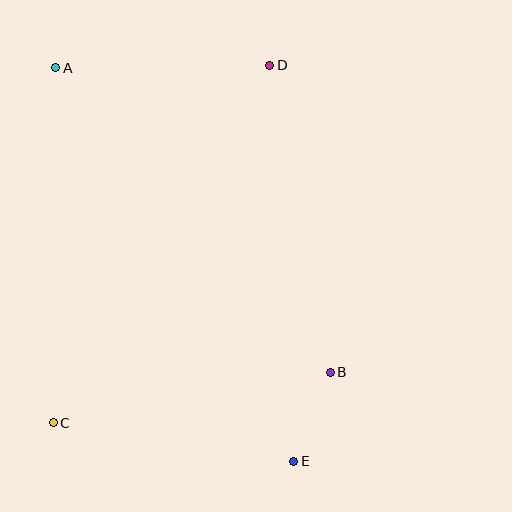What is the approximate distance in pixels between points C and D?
The distance between C and D is approximately 418 pixels.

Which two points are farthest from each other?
Points A and E are farthest from each other.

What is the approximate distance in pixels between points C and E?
The distance between C and E is approximately 243 pixels.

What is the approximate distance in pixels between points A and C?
The distance between A and C is approximately 355 pixels.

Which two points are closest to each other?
Points B and E are closest to each other.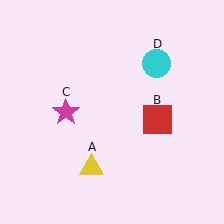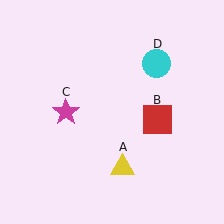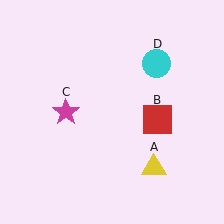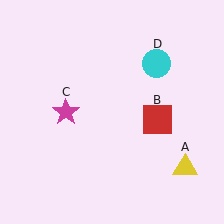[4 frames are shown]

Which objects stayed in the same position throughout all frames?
Red square (object B) and magenta star (object C) and cyan circle (object D) remained stationary.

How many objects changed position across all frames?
1 object changed position: yellow triangle (object A).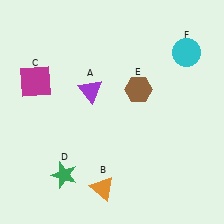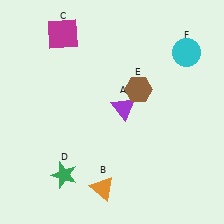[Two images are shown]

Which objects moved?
The objects that moved are: the purple triangle (A), the magenta square (C).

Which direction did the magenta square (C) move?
The magenta square (C) moved up.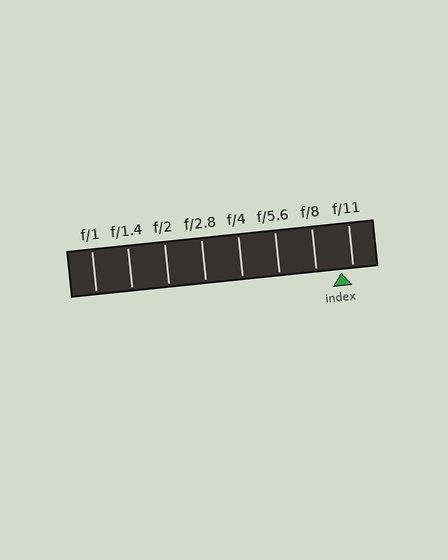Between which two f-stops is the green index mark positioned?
The index mark is between f/8 and f/11.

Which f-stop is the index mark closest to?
The index mark is closest to f/11.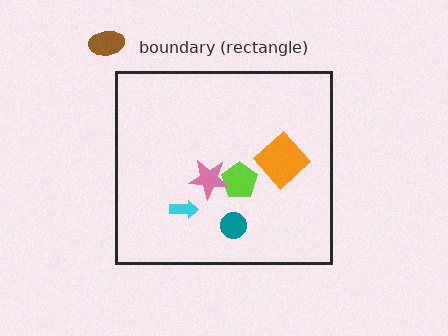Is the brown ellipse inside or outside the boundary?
Outside.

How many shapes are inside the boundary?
5 inside, 1 outside.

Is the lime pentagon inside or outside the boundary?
Inside.